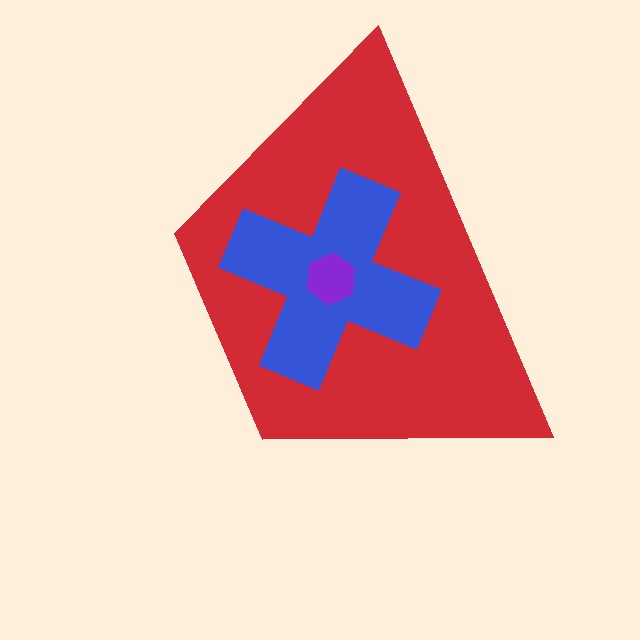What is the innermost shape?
The purple hexagon.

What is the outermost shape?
The red trapezoid.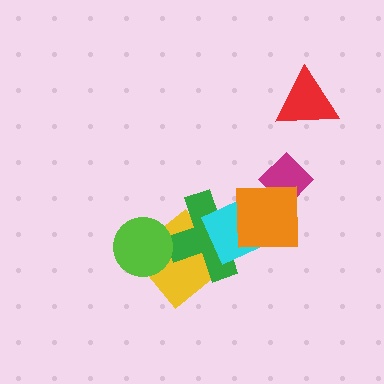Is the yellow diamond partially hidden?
Yes, it is partially covered by another shape.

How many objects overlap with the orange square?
3 objects overlap with the orange square.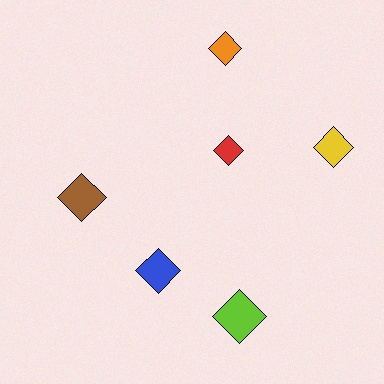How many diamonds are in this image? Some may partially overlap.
There are 6 diamonds.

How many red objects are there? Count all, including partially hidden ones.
There is 1 red object.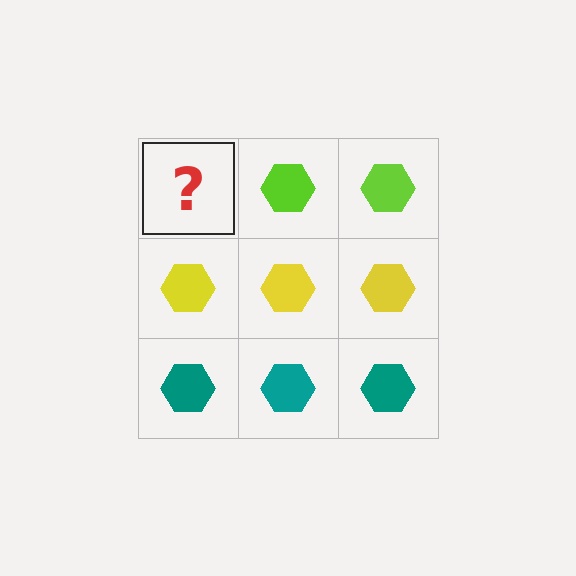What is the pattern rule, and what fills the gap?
The rule is that each row has a consistent color. The gap should be filled with a lime hexagon.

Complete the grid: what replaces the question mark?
The question mark should be replaced with a lime hexagon.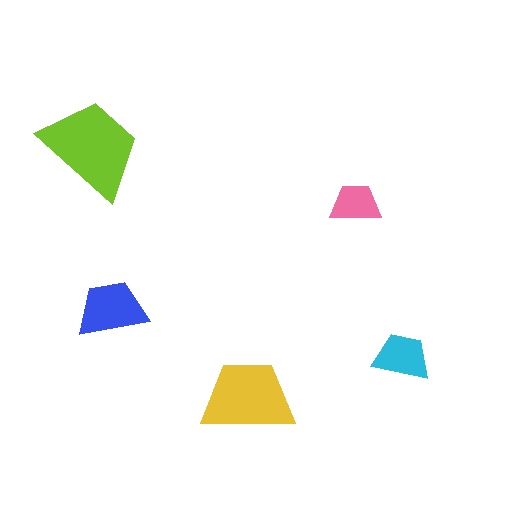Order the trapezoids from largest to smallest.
the lime one, the yellow one, the blue one, the cyan one, the pink one.